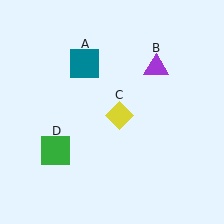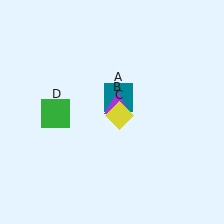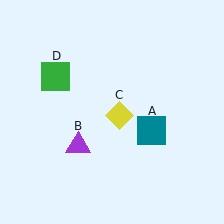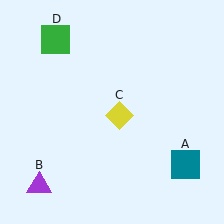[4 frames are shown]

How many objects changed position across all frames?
3 objects changed position: teal square (object A), purple triangle (object B), green square (object D).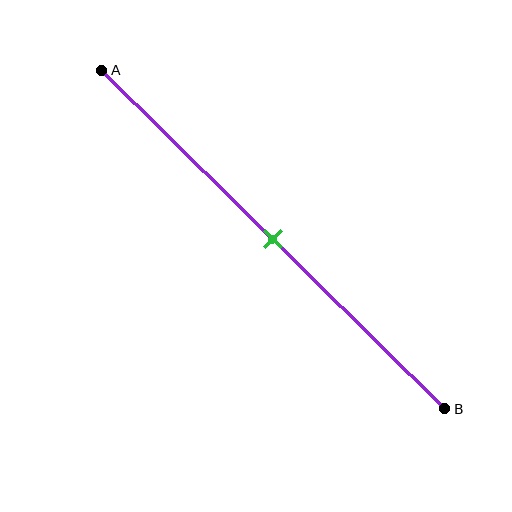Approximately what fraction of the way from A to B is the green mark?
The green mark is approximately 50% of the way from A to B.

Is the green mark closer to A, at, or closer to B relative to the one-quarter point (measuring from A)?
The green mark is closer to point B than the one-quarter point of segment AB.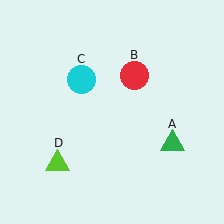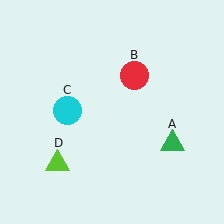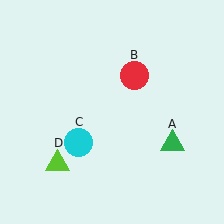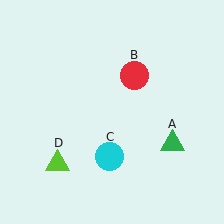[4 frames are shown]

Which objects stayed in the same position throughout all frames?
Green triangle (object A) and red circle (object B) and lime triangle (object D) remained stationary.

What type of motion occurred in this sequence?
The cyan circle (object C) rotated counterclockwise around the center of the scene.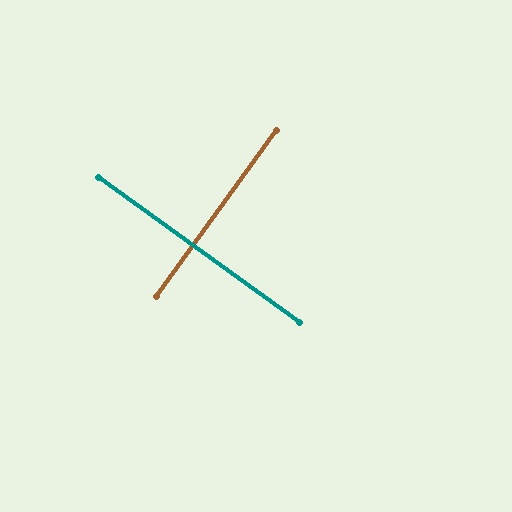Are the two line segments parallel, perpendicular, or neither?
Perpendicular — they meet at approximately 90°.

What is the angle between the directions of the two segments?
Approximately 90 degrees.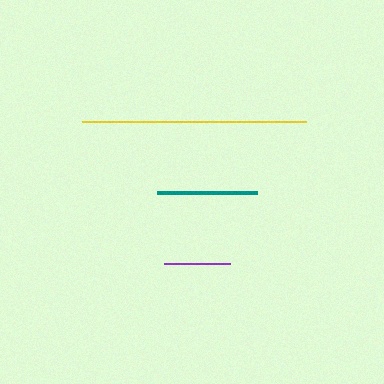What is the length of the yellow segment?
The yellow segment is approximately 223 pixels long.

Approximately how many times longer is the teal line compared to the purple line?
The teal line is approximately 1.5 times the length of the purple line.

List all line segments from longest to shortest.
From longest to shortest: yellow, teal, purple.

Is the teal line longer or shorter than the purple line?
The teal line is longer than the purple line.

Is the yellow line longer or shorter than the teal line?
The yellow line is longer than the teal line.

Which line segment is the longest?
The yellow line is the longest at approximately 223 pixels.